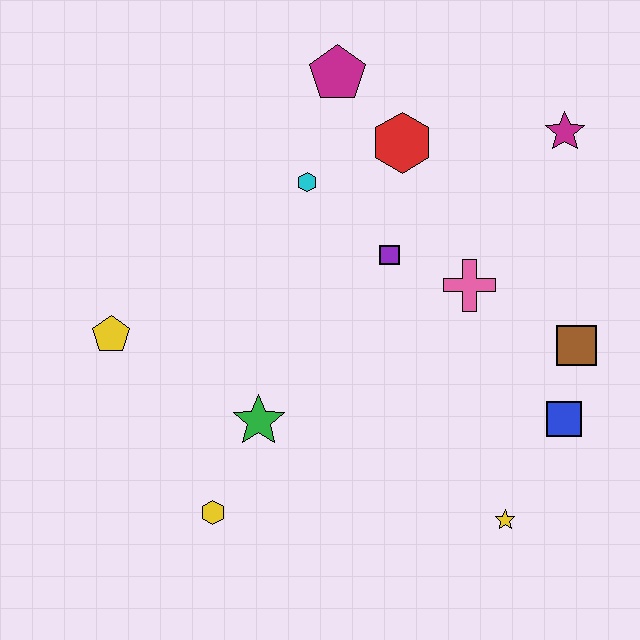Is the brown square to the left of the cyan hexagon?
No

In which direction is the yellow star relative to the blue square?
The yellow star is below the blue square.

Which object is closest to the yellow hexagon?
The green star is closest to the yellow hexagon.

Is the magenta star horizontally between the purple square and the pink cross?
No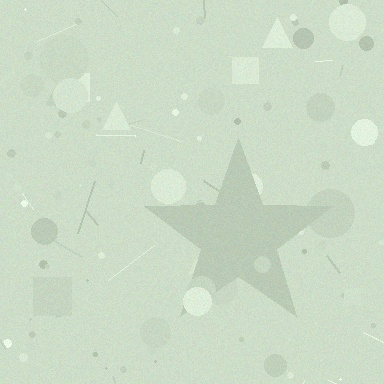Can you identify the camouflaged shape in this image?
The camouflaged shape is a star.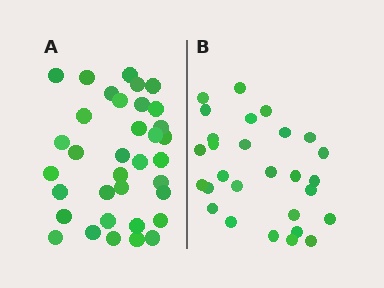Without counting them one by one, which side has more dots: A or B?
Region A (the left region) has more dots.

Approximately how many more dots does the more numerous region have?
Region A has roughly 8 or so more dots than region B.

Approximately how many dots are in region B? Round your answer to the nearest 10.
About 30 dots. (The exact count is 28, which rounds to 30.)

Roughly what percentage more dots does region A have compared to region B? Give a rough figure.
About 25% more.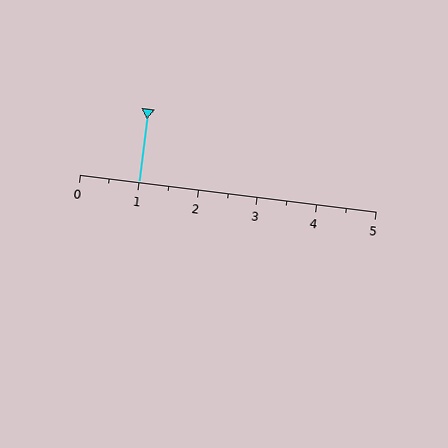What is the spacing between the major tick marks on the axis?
The major ticks are spaced 1 apart.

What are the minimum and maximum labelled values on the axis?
The axis runs from 0 to 5.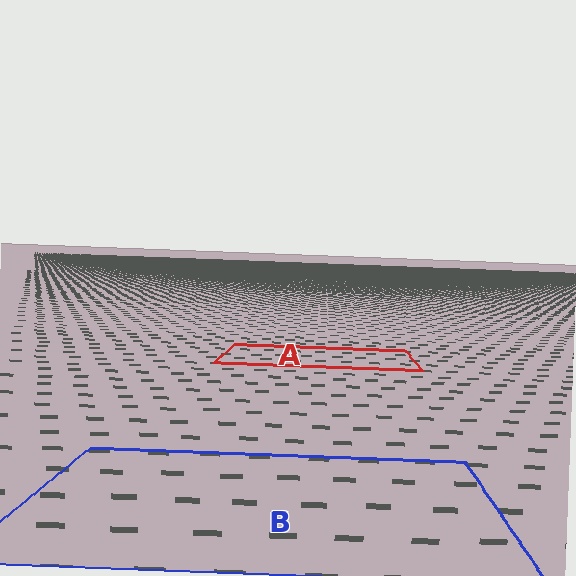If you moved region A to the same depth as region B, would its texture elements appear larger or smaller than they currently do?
They would appear larger. At a closer depth, the same texture elements are projected at a bigger on-screen size.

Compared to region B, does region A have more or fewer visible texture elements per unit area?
Region A has more texture elements per unit area — they are packed more densely because it is farther away.